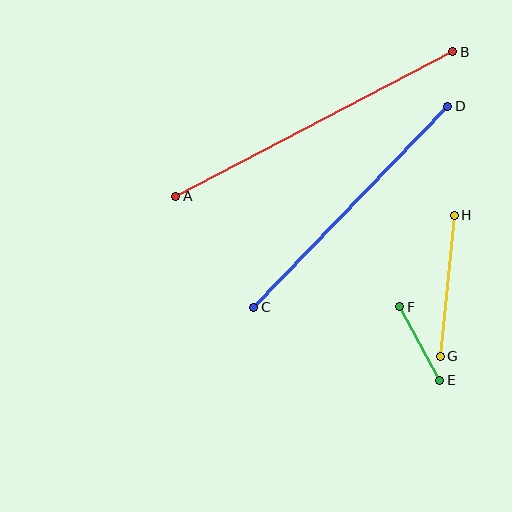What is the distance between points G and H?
The distance is approximately 141 pixels.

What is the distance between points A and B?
The distance is approximately 312 pixels.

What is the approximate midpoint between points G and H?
The midpoint is at approximately (447, 286) pixels.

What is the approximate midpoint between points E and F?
The midpoint is at approximately (420, 343) pixels.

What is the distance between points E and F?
The distance is approximately 84 pixels.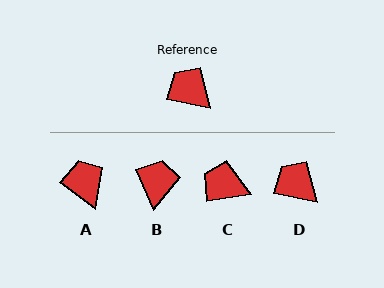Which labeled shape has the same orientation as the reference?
D.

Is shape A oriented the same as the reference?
No, it is off by about 25 degrees.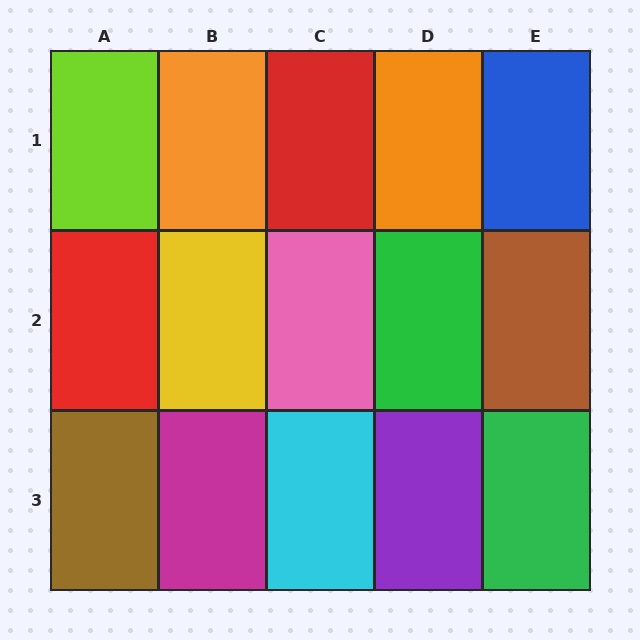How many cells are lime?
1 cell is lime.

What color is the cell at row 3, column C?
Cyan.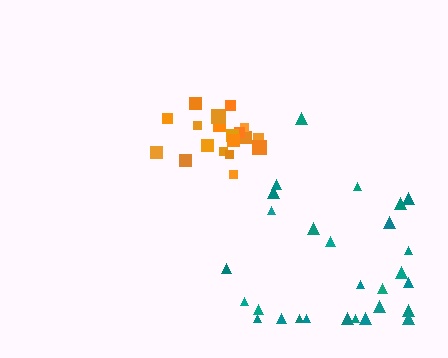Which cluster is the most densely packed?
Orange.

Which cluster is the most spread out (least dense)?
Teal.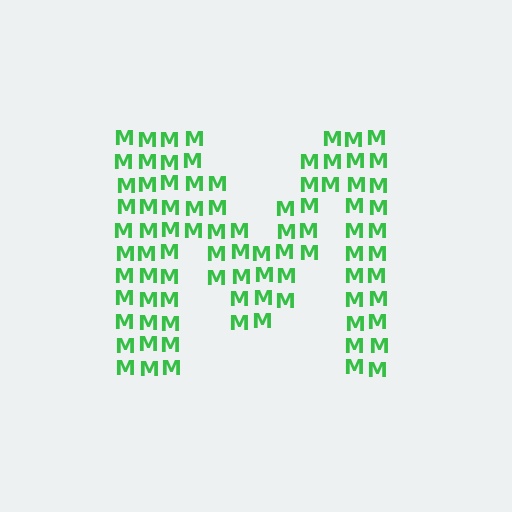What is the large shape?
The large shape is the letter M.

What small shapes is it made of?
It is made of small letter M's.